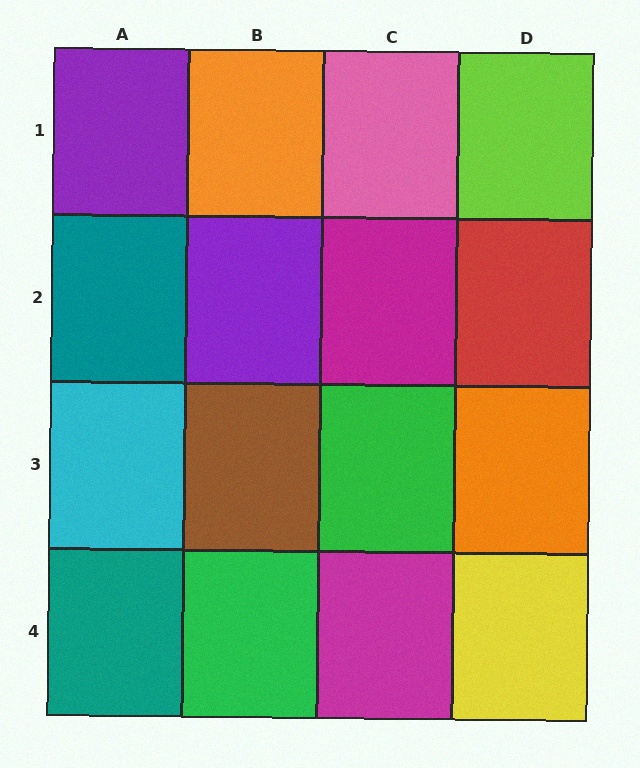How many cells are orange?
2 cells are orange.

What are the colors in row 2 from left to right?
Teal, purple, magenta, red.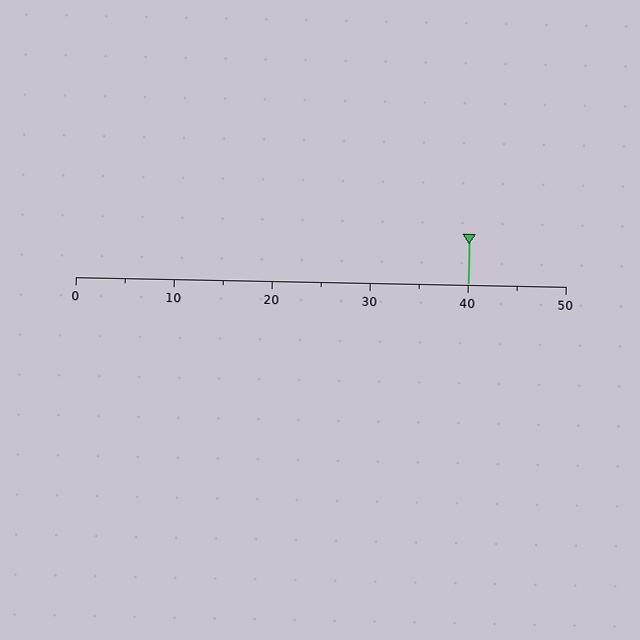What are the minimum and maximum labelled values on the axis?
The axis runs from 0 to 50.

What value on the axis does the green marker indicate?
The marker indicates approximately 40.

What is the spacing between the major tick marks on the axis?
The major ticks are spaced 10 apart.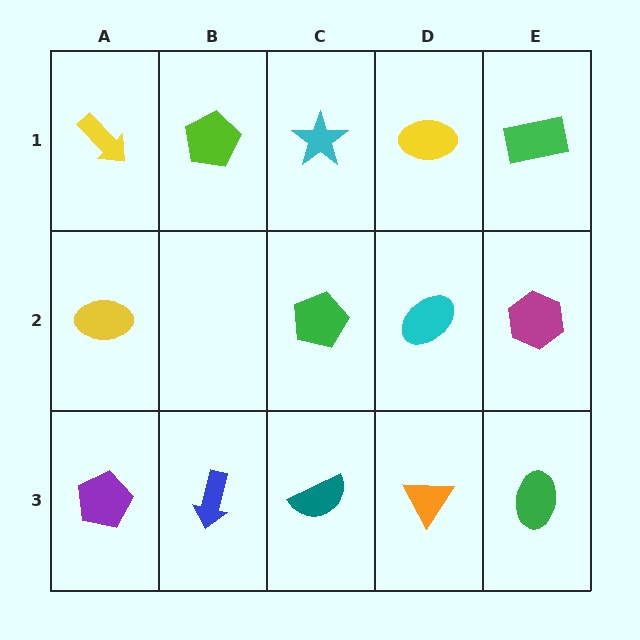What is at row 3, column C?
A teal semicircle.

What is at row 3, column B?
A blue arrow.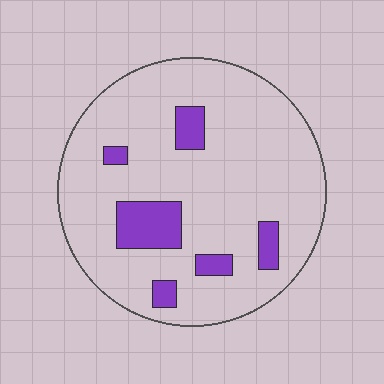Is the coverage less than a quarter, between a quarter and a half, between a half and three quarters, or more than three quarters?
Less than a quarter.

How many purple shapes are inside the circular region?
6.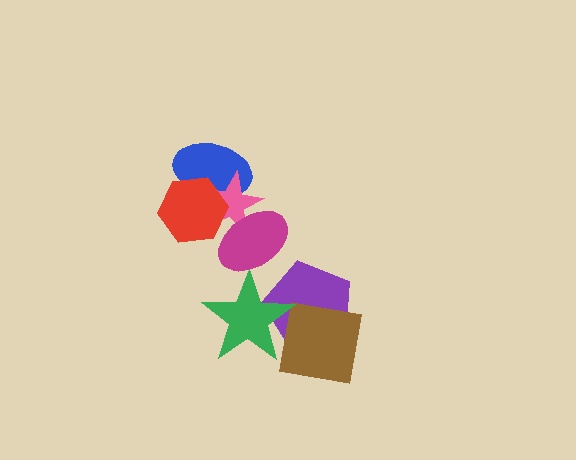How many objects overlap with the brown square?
2 objects overlap with the brown square.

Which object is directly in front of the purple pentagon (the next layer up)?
The brown square is directly in front of the purple pentagon.